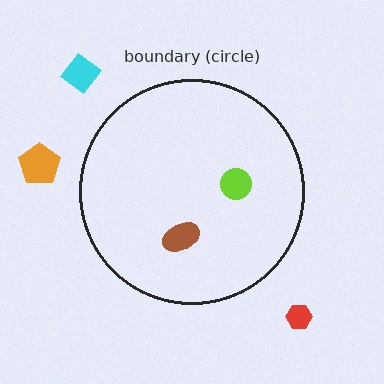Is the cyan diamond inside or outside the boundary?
Outside.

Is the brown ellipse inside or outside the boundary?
Inside.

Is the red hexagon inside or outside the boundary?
Outside.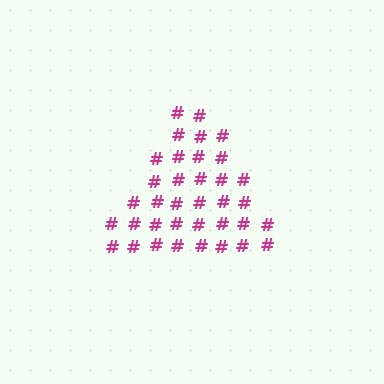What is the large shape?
The large shape is a triangle.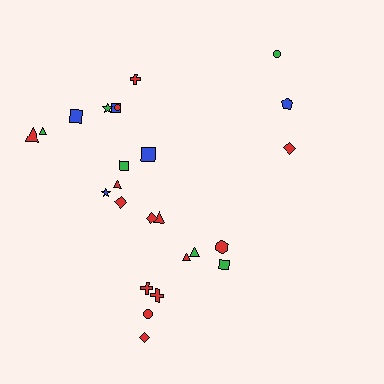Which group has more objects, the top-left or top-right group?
The top-left group.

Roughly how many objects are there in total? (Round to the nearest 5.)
Roughly 25 objects in total.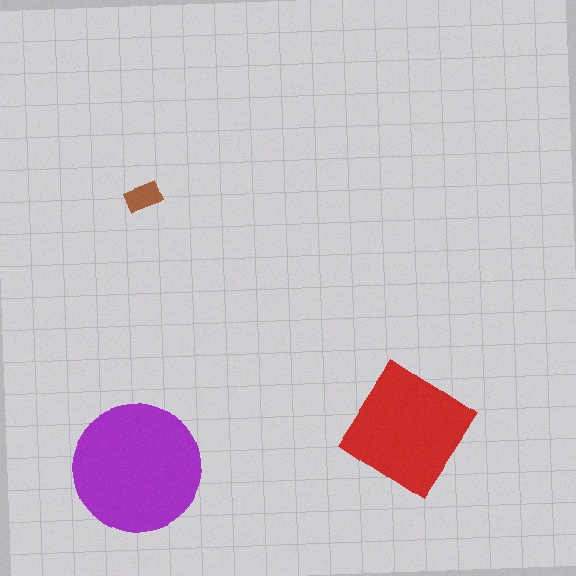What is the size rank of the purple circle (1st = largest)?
1st.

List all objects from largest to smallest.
The purple circle, the red diamond, the brown rectangle.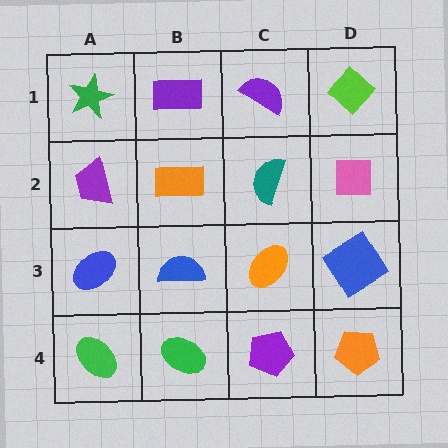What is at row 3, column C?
An orange ellipse.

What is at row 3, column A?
A blue ellipse.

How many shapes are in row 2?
4 shapes.